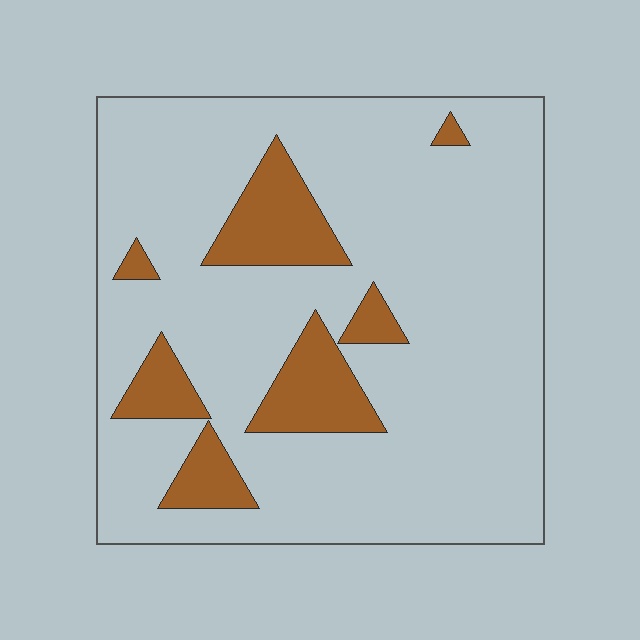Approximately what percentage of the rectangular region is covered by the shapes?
Approximately 15%.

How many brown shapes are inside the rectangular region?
7.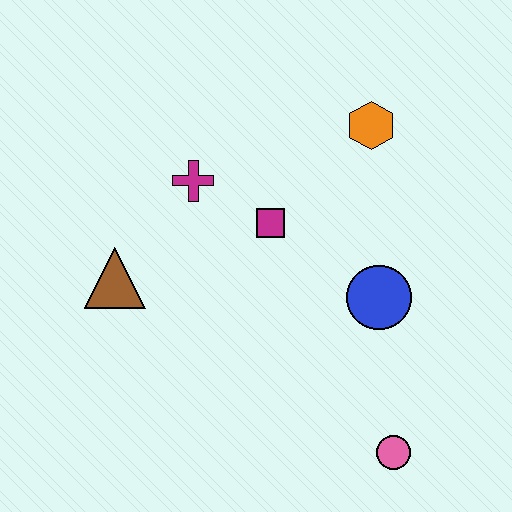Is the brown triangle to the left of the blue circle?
Yes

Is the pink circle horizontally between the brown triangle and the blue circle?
No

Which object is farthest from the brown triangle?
The pink circle is farthest from the brown triangle.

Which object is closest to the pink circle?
The blue circle is closest to the pink circle.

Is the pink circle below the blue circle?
Yes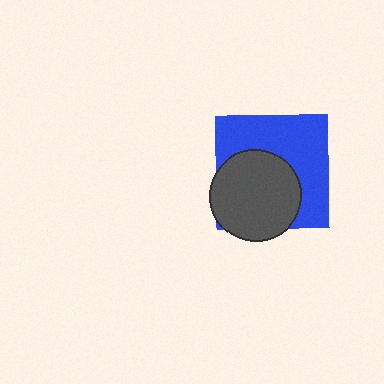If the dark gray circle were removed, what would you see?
You would see the complete blue square.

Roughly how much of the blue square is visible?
About half of it is visible (roughly 54%).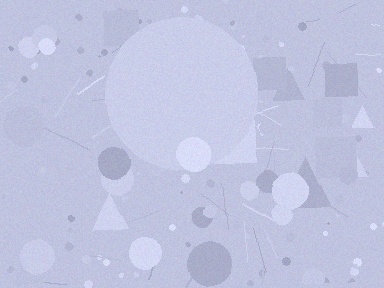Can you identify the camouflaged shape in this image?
The camouflaged shape is a circle.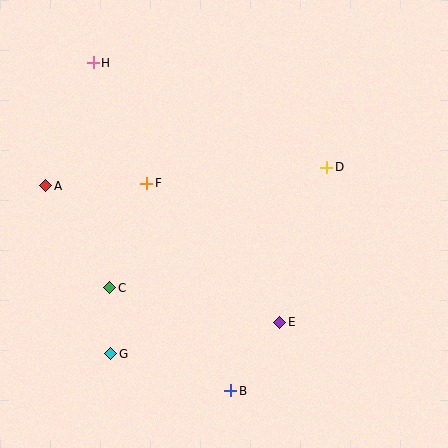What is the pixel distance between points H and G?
The distance between H and G is 291 pixels.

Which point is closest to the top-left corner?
Point H is closest to the top-left corner.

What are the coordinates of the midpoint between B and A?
The midpoint between B and A is at (138, 288).